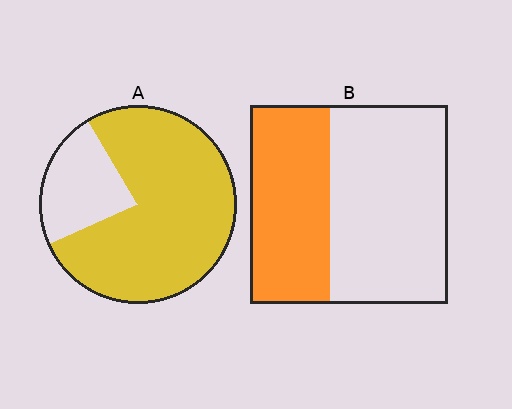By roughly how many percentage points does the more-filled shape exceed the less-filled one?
By roughly 35 percentage points (A over B).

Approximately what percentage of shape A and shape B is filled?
A is approximately 75% and B is approximately 40%.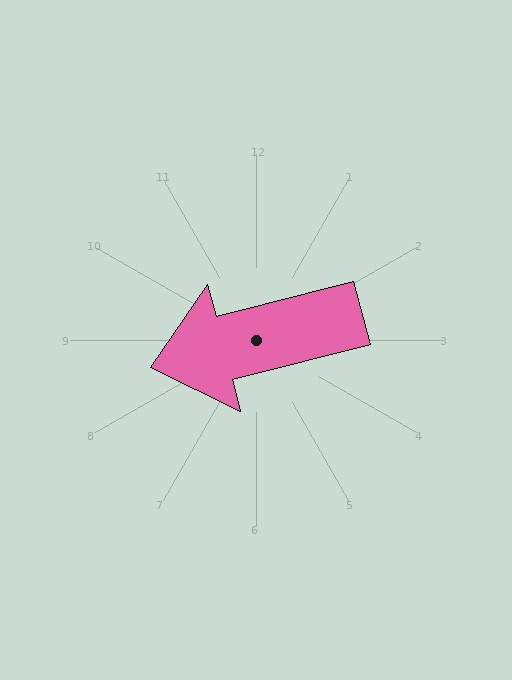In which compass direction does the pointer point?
West.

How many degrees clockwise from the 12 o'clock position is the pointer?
Approximately 256 degrees.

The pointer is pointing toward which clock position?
Roughly 9 o'clock.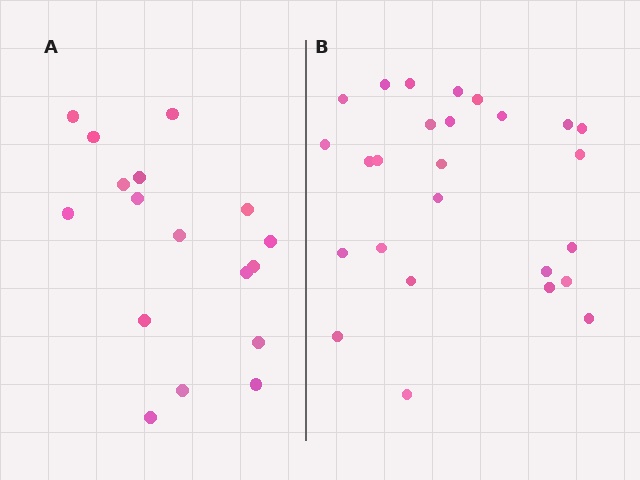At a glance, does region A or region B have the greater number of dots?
Region B (the right region) has more dots.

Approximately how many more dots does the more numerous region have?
Region B has roughly 8 or so more dots than region A.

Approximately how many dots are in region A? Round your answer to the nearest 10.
About 20 dots. (The exact count is 17, which rounds to 20.)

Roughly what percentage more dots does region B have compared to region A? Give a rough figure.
About 55% more.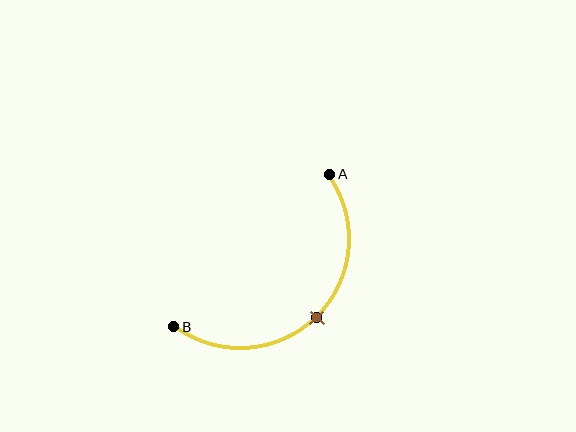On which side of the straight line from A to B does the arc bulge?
The arc bulges below and to the right of the straight line connecting A and B.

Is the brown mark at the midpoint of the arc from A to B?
Yes. The brown mark lies on the arc at equal arc-length from both A and B — it is the arc midpoint.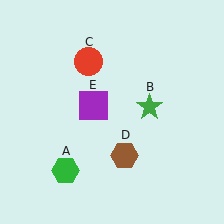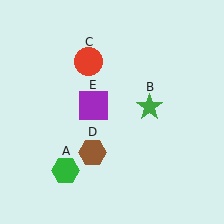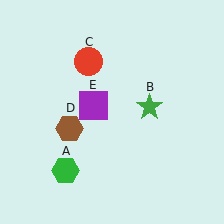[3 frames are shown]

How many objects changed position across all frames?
1 object changed position: brown hexagon (object D).